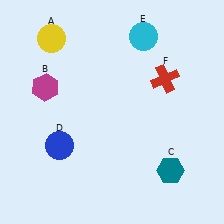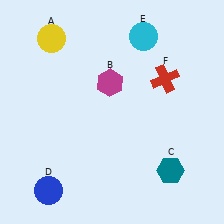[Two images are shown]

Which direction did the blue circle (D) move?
The blue circle (D) moved down.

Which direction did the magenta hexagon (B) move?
The magenta hexagon (B) moved right.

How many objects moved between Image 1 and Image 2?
2 objects moved between the two images.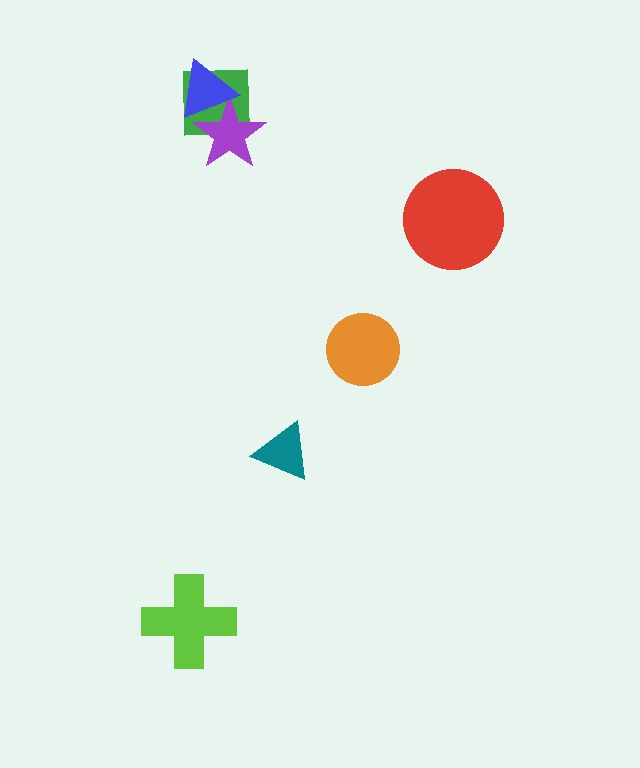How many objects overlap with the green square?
2 objects overlap with the green square.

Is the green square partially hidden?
Yes, it is partially covered by another shape.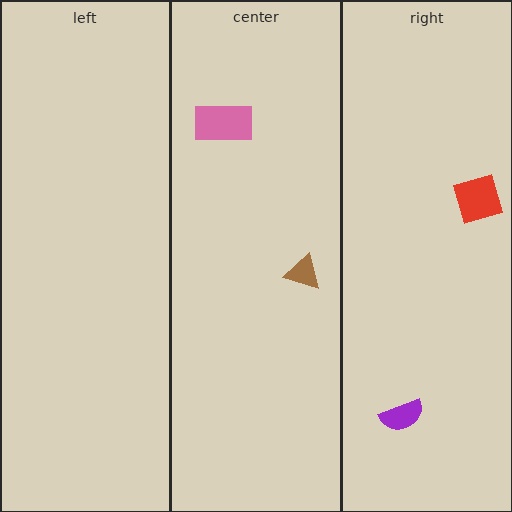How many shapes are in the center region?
2.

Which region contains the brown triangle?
The center region.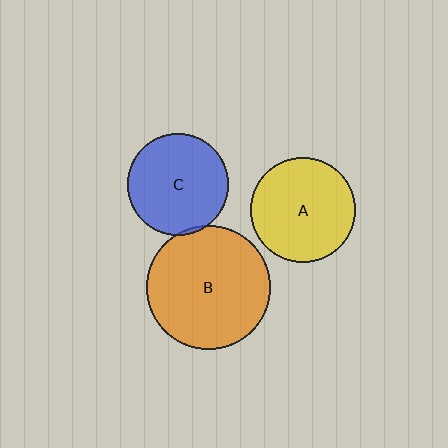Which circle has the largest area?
Circle B (orange).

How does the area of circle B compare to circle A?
Approximately 1.4 times.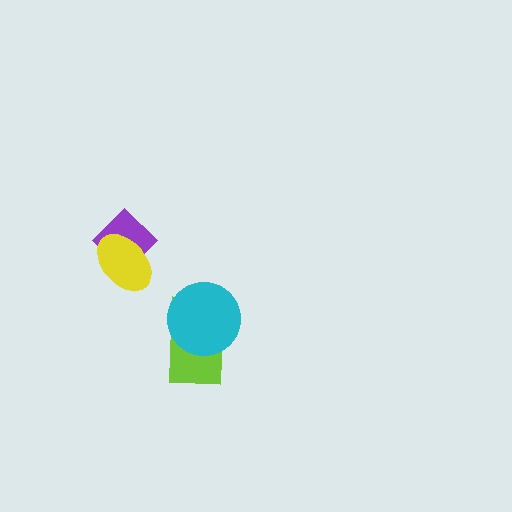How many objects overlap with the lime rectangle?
1 object overlaps with the lime rectangle.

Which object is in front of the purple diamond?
The yellow ellipse is in front of the purple diamond.